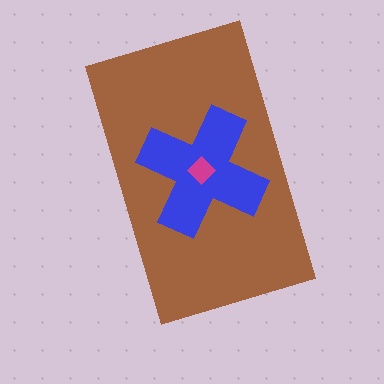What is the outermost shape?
The brown rectangle.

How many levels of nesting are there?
3.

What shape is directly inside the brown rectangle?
The blue cross.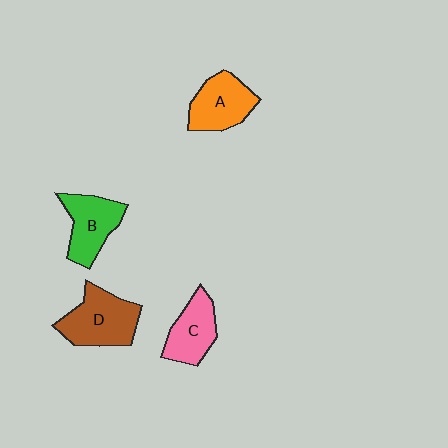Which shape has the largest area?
Shape D (brown).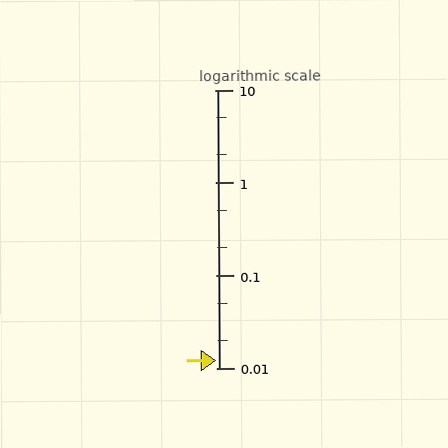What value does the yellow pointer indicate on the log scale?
The pointer indicates approximately 0.012.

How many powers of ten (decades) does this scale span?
The scale spans 3 decades, from 0.01 to 10.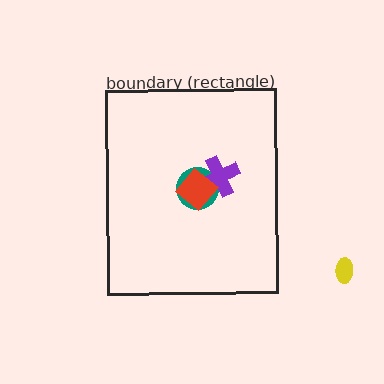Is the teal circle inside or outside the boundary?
Inside.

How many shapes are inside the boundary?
3 inside, 1 outside.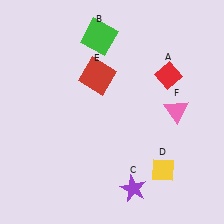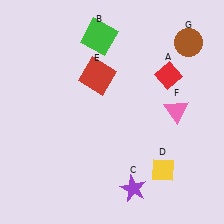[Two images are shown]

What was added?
A brown circle (G) was added in Image 2.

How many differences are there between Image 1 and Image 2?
There is 1 difference between the two images.